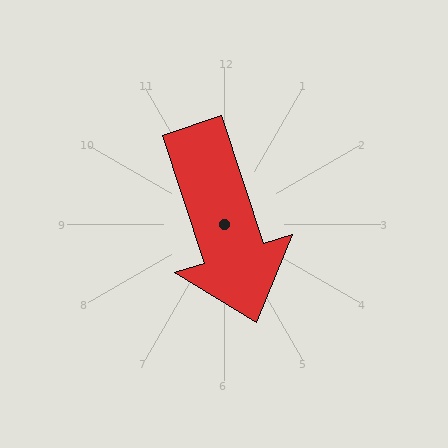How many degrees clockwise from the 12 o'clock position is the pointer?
Approximately 162 degrees.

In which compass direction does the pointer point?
South.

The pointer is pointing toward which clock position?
Roughly 5 o'clock.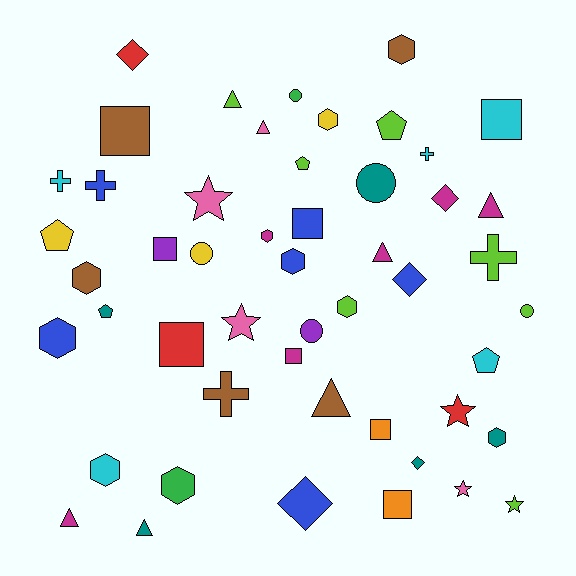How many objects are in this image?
There are 50 objects.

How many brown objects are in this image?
There are 5 brown objects.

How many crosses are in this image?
There are 5 crosses.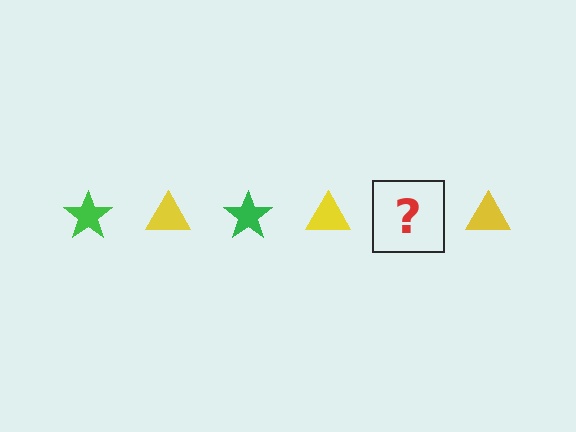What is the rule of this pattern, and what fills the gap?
The rule is that the pattern alternates between green star and yellow triangle. The gap should be filled with a green star.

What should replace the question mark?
The question mark should be replaced with a green star.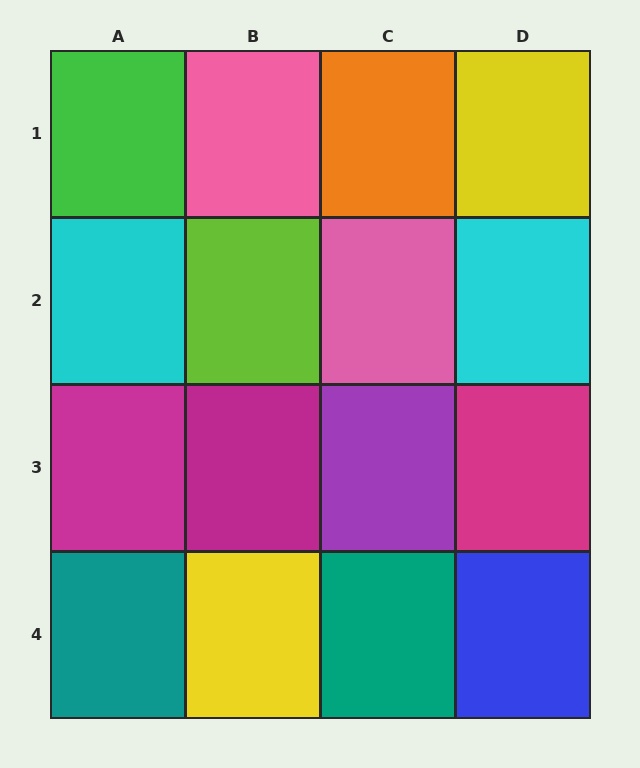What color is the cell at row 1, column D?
Yellow.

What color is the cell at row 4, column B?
Yellow.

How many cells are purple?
1 cell is purple.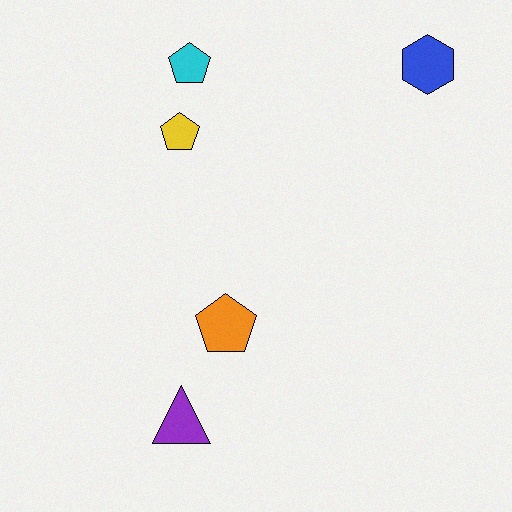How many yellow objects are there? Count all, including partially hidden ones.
There is 1 yellow object.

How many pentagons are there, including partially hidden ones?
There are 3 pentagons.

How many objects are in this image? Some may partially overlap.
There are 5 objects.